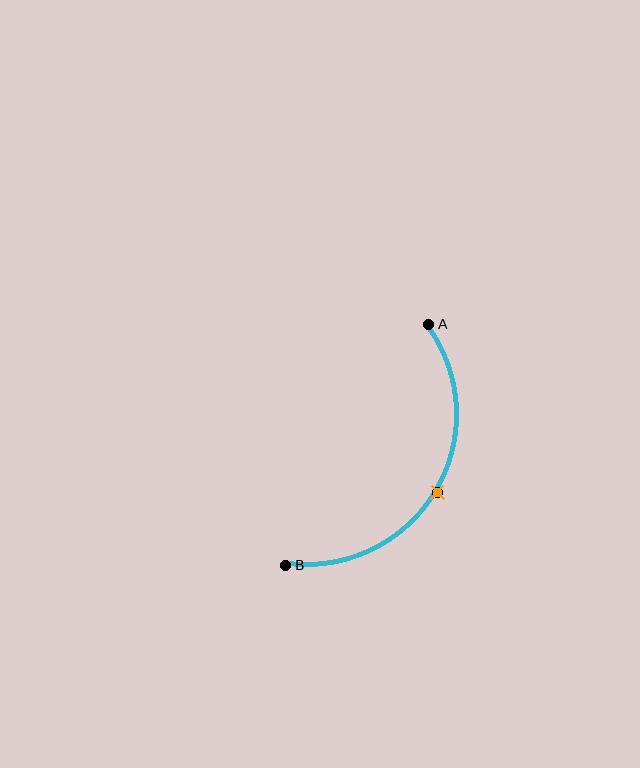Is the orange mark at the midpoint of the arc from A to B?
Yes. The orange mark lies on the arc at equal arc-length from both A and B — it is the arc midpoint.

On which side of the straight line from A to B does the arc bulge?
The arc bulges to the right of the straight line connecting A and B.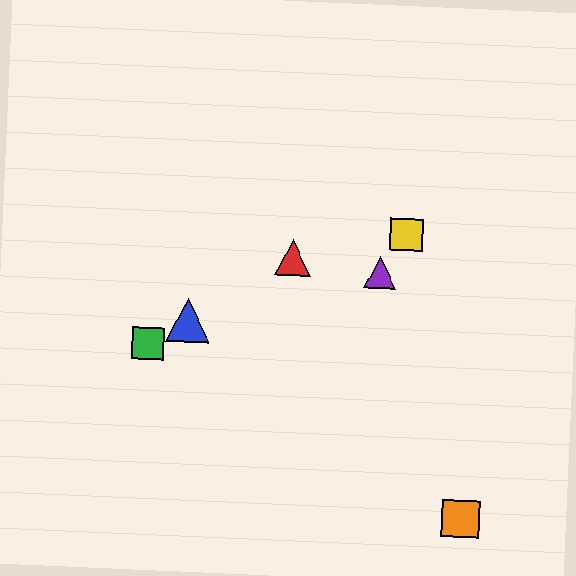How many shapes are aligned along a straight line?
3 shapes (the red triangle, the blue triangle, the green square) are aligned along a straight line.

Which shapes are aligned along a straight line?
The red triangle, the blue triangle, the green square are aligned along a straight line.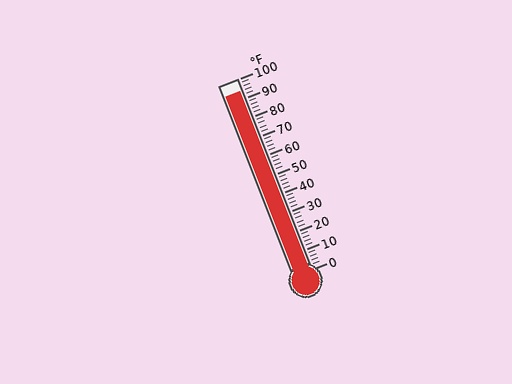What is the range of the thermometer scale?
The thermometer scale ranges from 0°F to 100°F.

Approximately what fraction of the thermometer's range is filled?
The thermometer is filled to approximately 95% of its range.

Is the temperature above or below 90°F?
The temperature is above 90°F.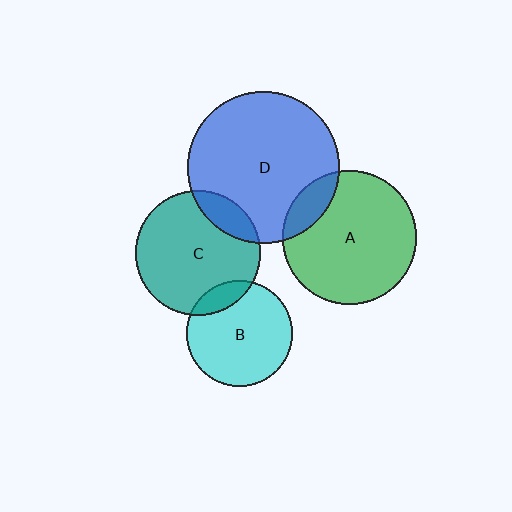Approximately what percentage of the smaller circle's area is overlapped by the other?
Approximately 15%.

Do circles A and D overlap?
Yes.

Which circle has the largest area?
Circle D (blue).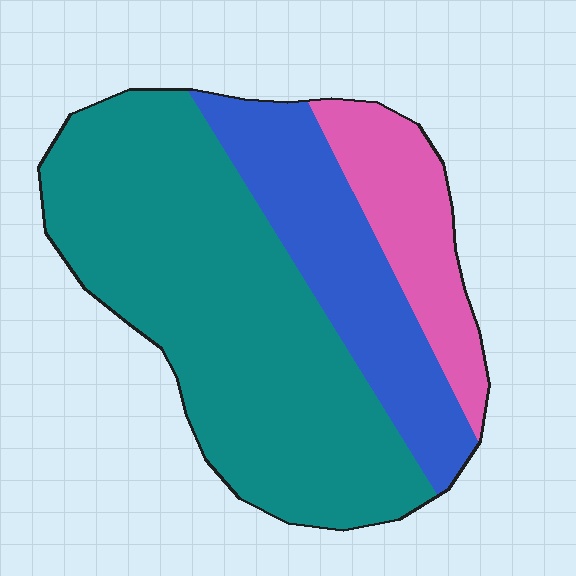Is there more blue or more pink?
Blue.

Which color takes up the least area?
Pink, at roughly 15%.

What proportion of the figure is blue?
Blue covers roughly 25% of the figure.